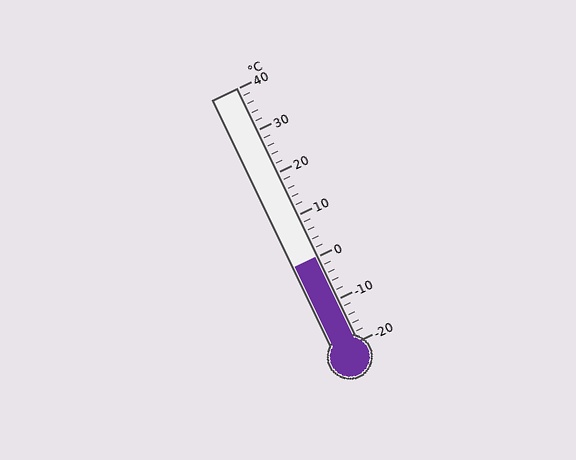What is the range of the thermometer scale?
The thermometer scale ranges from -20°C to 40°C.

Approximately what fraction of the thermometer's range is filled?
The thermometer is filled to approximately 35% of its range.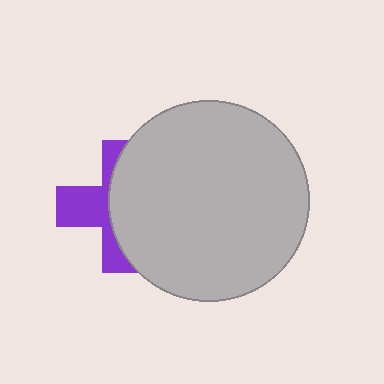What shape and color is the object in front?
The object in front is a light gray circle.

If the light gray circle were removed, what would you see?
You would see the complete purple cross.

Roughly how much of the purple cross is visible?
A small part of it is visible (roughly 42%).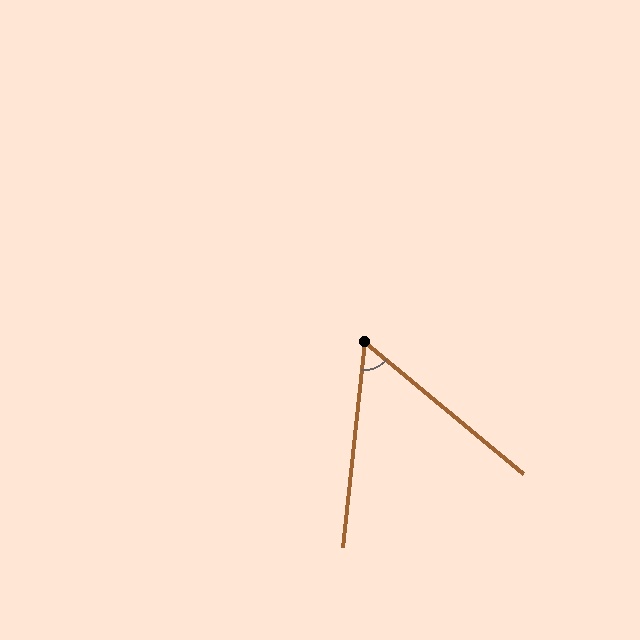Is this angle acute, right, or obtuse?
It is acute.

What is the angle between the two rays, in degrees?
Approximately 56 degrees.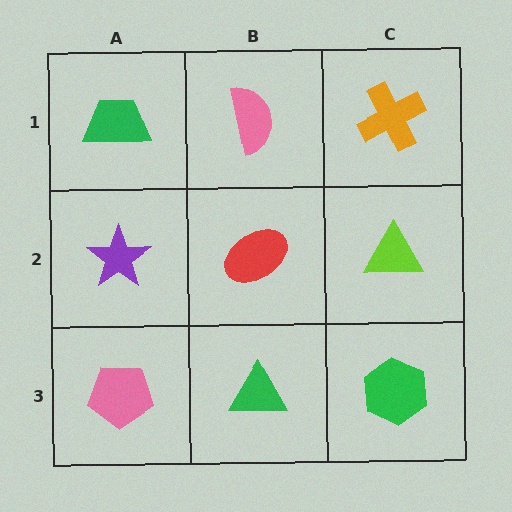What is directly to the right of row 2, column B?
A lime triangle.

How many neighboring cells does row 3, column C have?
2.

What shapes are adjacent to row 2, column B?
A pink semicircle (row 1, column B), a green triangle (row 3, column B), a purple star (row 2, column A), a lime triangle (row 2, column C).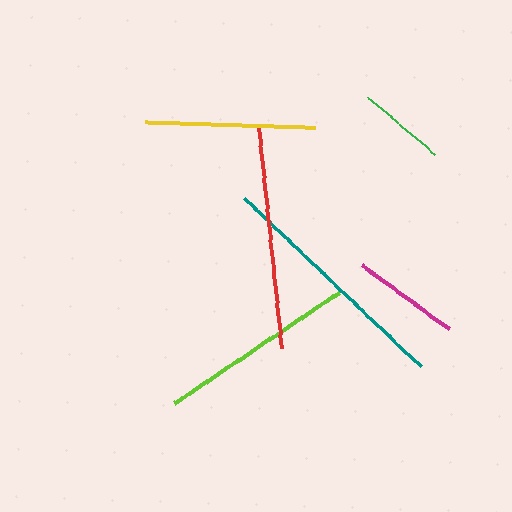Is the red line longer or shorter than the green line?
The red line is longer than the green line.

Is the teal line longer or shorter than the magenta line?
The teal line is longer than the magenta line.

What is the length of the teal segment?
The teal segment is approximately 244 pixels long.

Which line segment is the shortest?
The green line is the shortest at approximately 89 pixels.